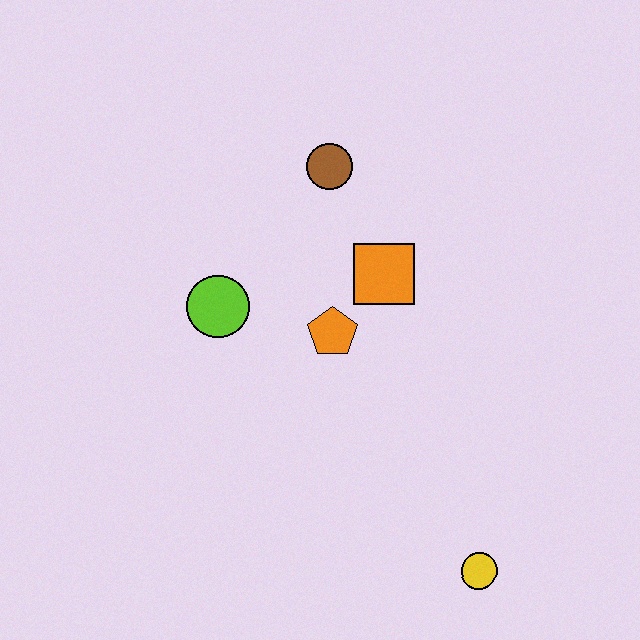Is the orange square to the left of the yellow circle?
Yes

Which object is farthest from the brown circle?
The yellow circle is farthest from the brown circle.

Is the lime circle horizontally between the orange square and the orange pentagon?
No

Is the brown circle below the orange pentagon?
No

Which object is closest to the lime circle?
The orange pentagon is closest to the lime circle.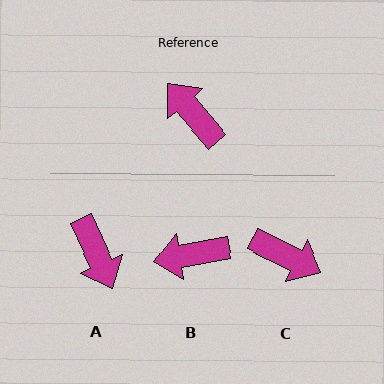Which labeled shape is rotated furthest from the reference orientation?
A, about 164 degrees away.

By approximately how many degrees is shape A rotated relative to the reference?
Approximately 164 degrees counter-clockwise.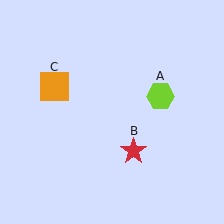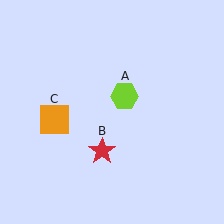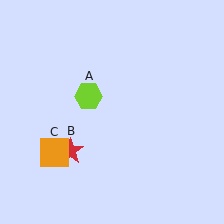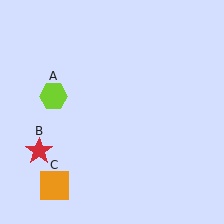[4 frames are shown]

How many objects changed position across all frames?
3 objects changed position: lime hexagon (object A), red star (object B), orange square (object C).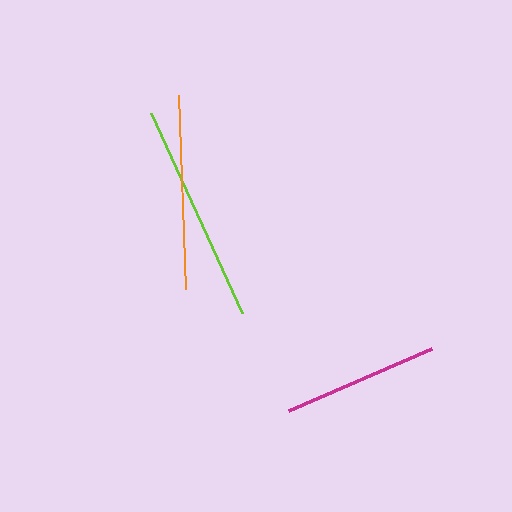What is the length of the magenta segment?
The magenta segment is approximately 156 pixels long.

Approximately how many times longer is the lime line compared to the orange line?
The lime line is approximately 1.1 times the length of the orange line.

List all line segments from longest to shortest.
From longest to shortest: lime, orange, magenta.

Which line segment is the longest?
The lime line is the longest at approximately 220 pixels.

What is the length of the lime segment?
The lime segment is approximately 220 pixels long.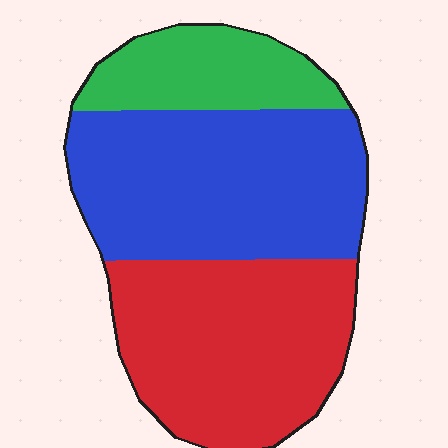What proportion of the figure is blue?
Blue covers about 45% of the figure.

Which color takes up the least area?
Green, at roughly 20%.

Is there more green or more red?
Red.